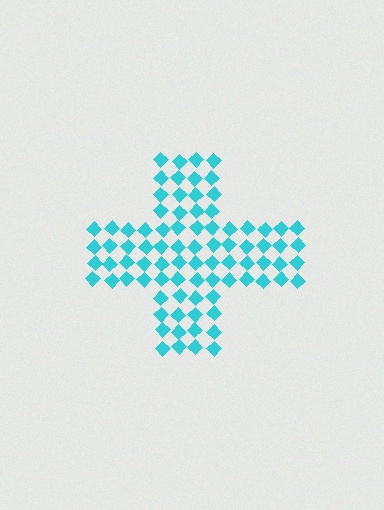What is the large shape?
The large shape is a cross.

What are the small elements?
The small elements are diamonds.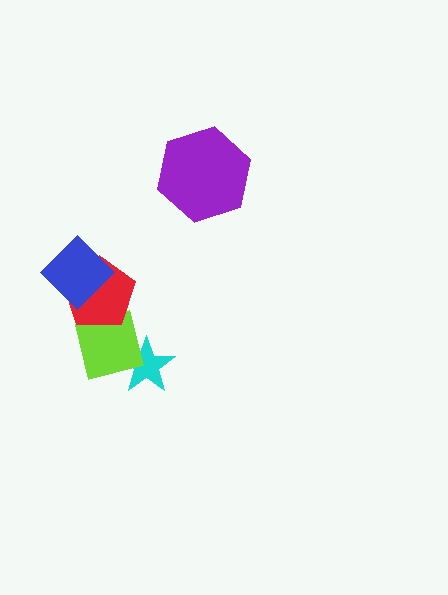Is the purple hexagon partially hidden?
No, no other shape covers it.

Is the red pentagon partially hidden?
Yes, it is partially covered by another shape.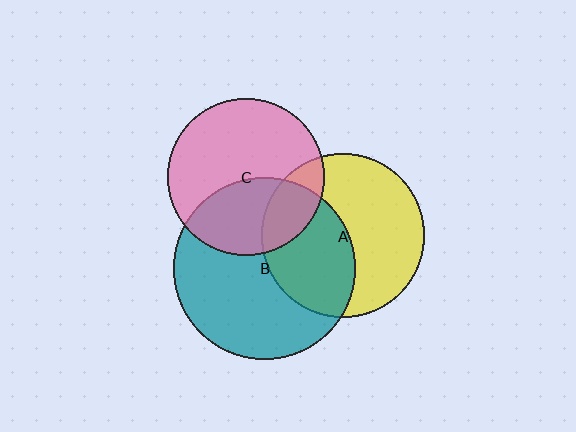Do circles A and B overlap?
Yes.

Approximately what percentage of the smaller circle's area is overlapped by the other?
Approximately 45%.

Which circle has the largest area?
Circle B (teal).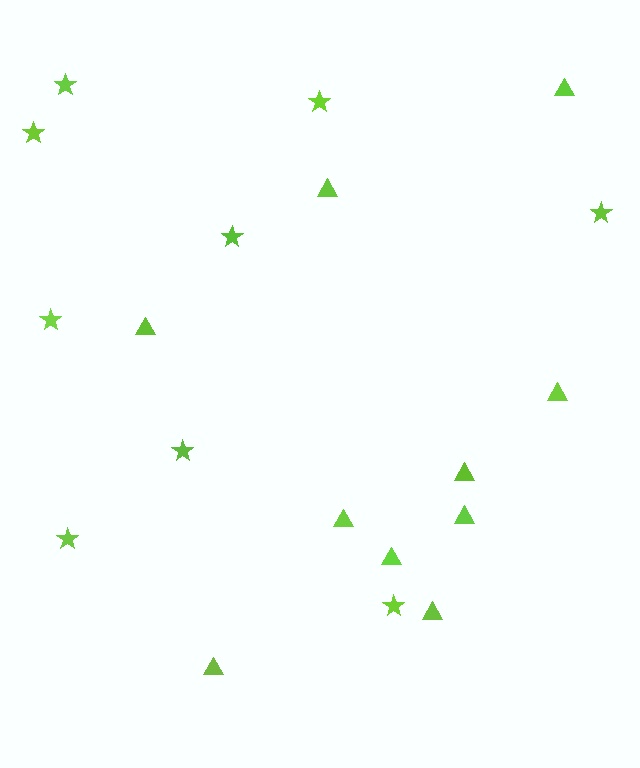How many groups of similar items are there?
There are 2 groups: one group of triangles (10) and one group of stars (9).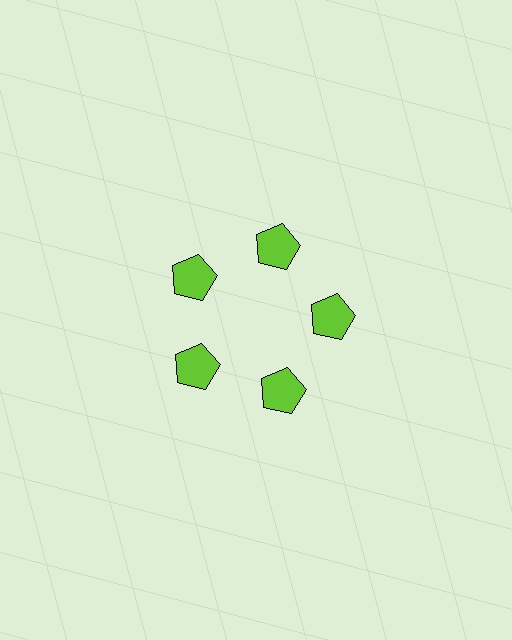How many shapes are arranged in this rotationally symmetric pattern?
There are 5 shapes, arranged in 5 groups of 1.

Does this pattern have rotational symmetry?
Yes, this pattern has 5-fold rotational symmetry. It looks the same after rotating 72 degrees around the center.